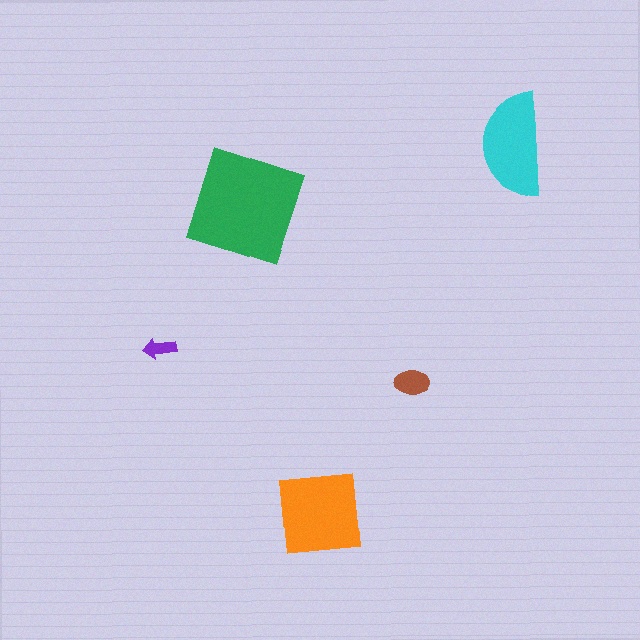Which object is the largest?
The green square.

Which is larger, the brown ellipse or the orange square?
The orange square.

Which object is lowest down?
The orange square is bottommost.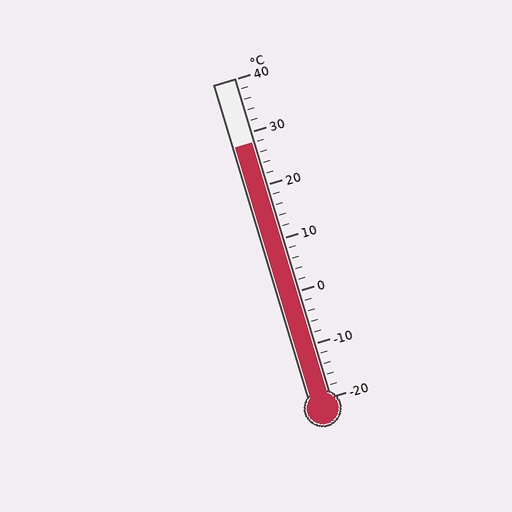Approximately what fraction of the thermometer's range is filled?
The thermometer is filled to approximately 80% of its range.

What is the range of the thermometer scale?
The thermometer scale ranges from -20°C to 40°C.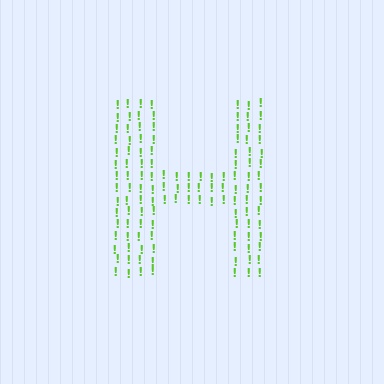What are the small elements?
The small elements are exclamation marks.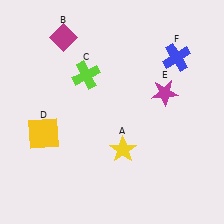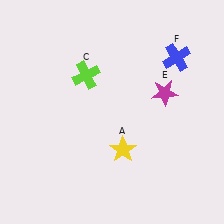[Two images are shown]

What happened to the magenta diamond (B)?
The magenta diamond (B) was removed in Image 2. It was in the top-left area of Image 1.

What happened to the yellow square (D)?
The yellow square (D) was removed in Image 2. It was in the bottom-left area of Image 1.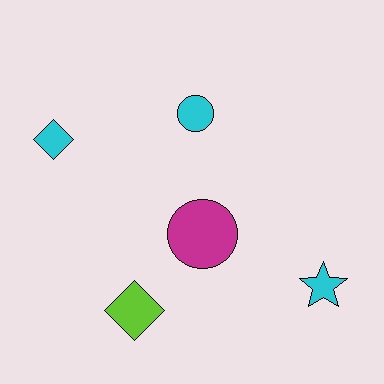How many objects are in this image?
There are 5 objects.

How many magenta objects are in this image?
There is 1 magenta object.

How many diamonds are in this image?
There are 2 diamonds.